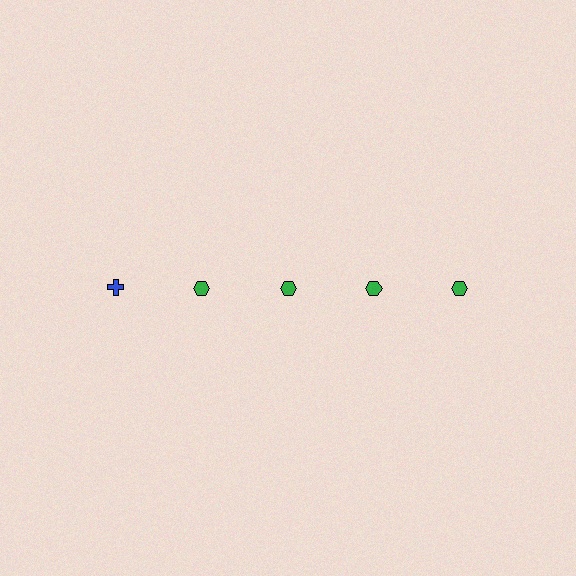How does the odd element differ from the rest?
It differs in both color (blue instead of green) and shape (cross instead of hexagon).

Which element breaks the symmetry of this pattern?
The blue cross in the top row, leftmost column breaks the symmetry. All other shapes are green hexagons.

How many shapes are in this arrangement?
There are 5 shapes arranged in a grid pattern.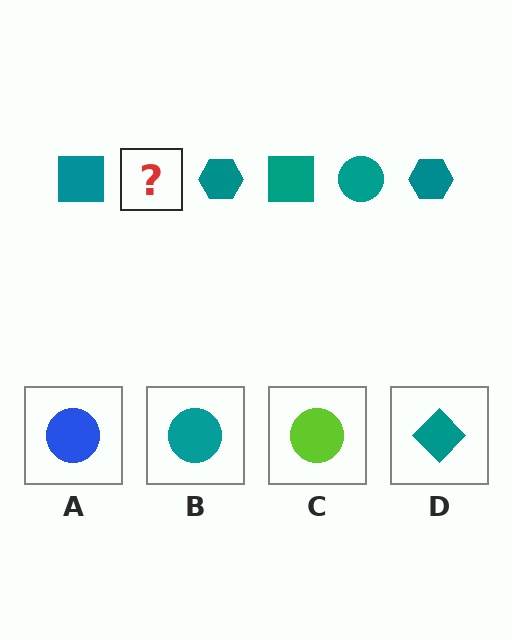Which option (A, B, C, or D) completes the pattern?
B.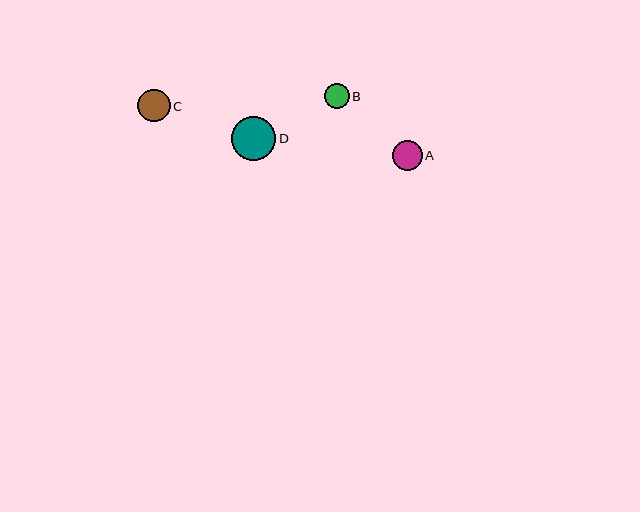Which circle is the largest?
Circle D is the largest with a size of approximately 44 pixels.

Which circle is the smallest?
Circle B is the smallest with a size of approximately 24 pixels.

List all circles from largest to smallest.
From largest to smallest: D, C, A, B.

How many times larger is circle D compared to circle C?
Circle D is approximately 1.3 times the size of circle C.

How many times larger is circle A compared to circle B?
Circle A is approximately 1.2 times the size of circle B.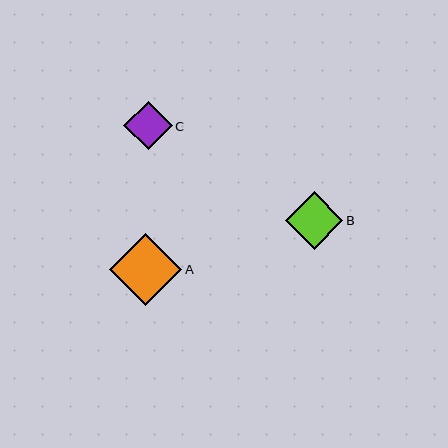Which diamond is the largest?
Diamond A is the largest with a size of approximately 72 pixels.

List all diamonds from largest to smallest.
From largest to smallest: A, B, C.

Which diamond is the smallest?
Diamond C is the smallest with a size of approximately 48 pixels.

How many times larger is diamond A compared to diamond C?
Diamond A is approximately 1.5 times the size of diamond C.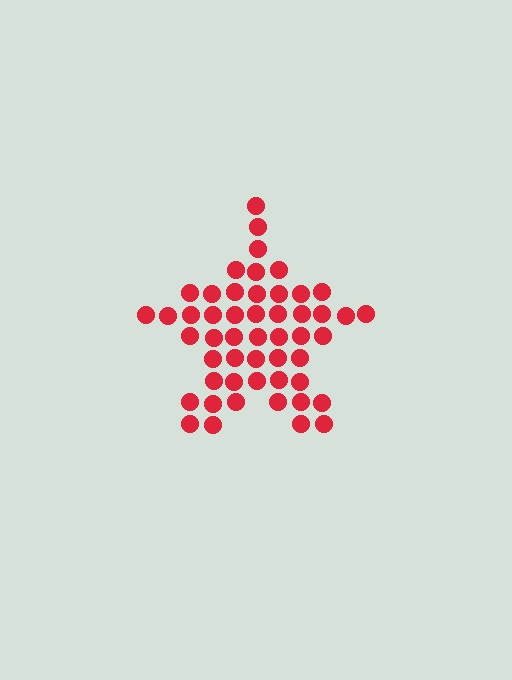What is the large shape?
The large shape is a star.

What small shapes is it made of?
It is made of small circles.